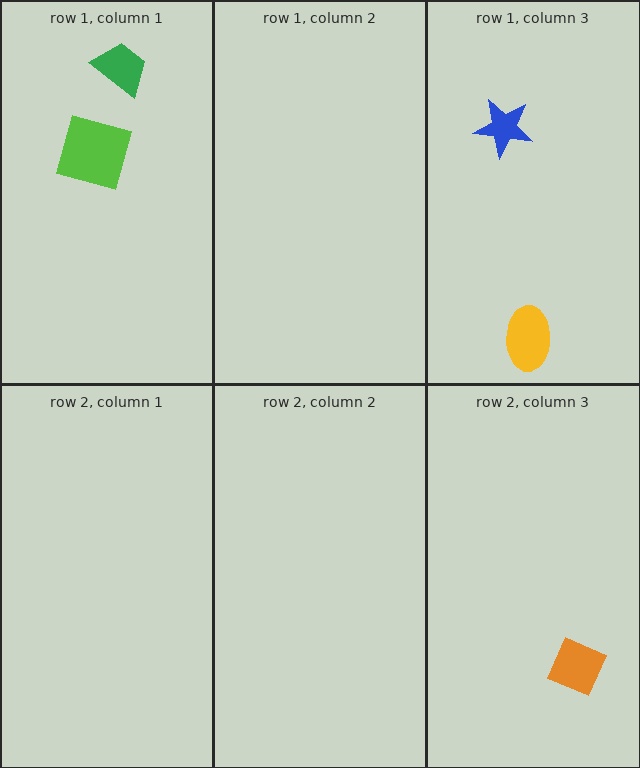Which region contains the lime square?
The row 1, column 1 region.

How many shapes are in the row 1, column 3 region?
2.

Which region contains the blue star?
The row 1, column 3 region.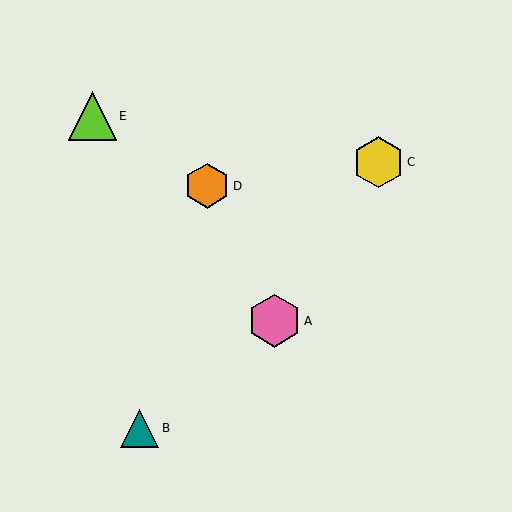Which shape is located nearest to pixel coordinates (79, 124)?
The lime triangle (labeled E) at (92, 116) is nearest to that location.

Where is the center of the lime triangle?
The center of the lime triangle is at (92, 116).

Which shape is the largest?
The pink hexagon (labeled A) is the largest.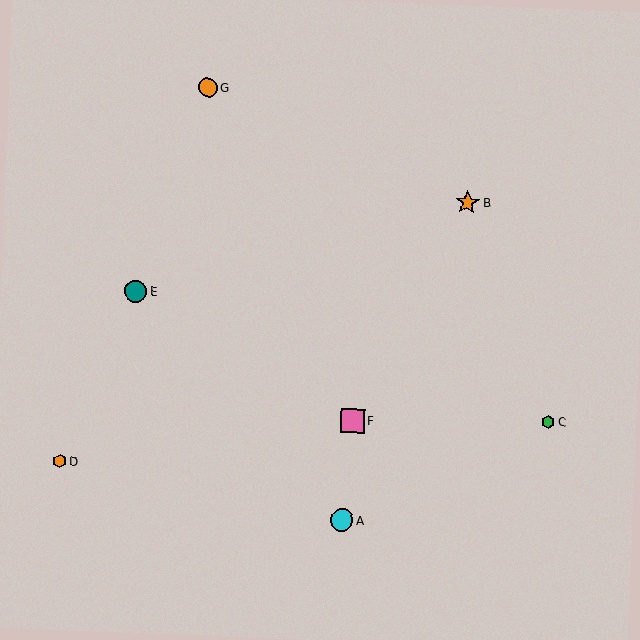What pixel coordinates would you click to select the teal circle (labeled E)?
Click at (136, 291) to select the teal circle E.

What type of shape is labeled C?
Shape C is a green hexagon.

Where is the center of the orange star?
The center of the orange star is at (468, 202).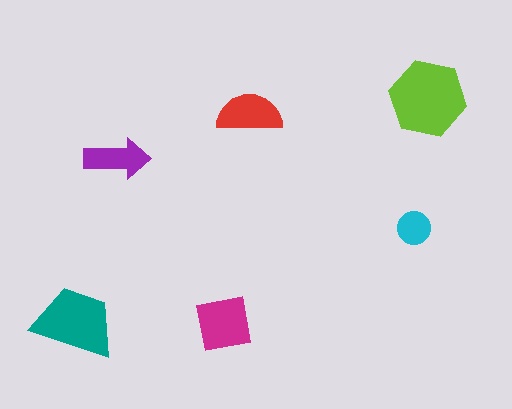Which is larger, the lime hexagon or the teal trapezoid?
The lime hexagon.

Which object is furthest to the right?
The lime hexagon is rightmost.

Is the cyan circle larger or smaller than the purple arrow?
Smaller.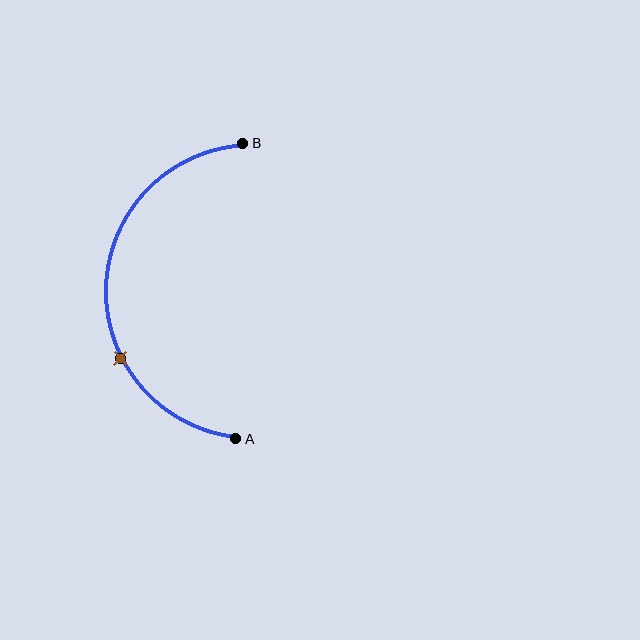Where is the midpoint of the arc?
The arc midpoint is the point on the curve farthest from the straight line joining A and B. It sits to the left of that line.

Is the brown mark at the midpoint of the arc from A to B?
No. The brown mark lies on the arc but is closer to endpoint A. The arc midpoint would be at the point on the curve equidistant along the arc from both A and B.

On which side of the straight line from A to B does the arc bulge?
The arc bulges to the left of the straight line connecting A and B.